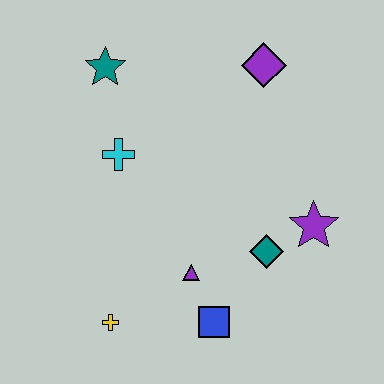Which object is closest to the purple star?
The teal diamond is closest to the purple star.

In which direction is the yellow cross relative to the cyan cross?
The yellow cross is below the cyan cross.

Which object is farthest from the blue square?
The teal star is farthest from the blue square.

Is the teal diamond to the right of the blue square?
Yes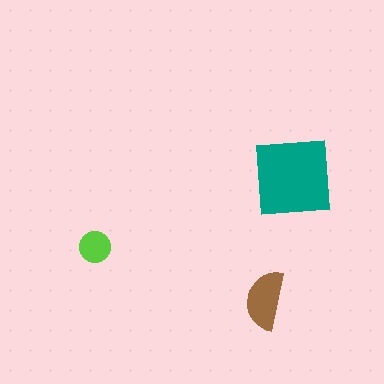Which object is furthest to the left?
The lime circle is leftmost.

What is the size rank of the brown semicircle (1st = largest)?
2nd.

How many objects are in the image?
There are 3 objects in the image.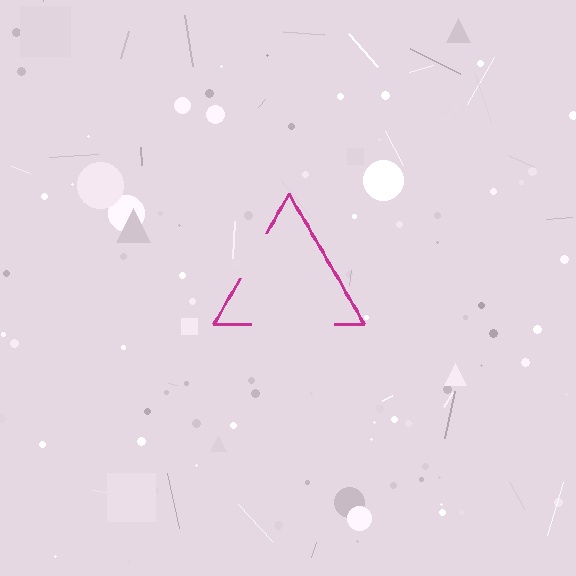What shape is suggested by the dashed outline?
The dashed outline suggests a triangle.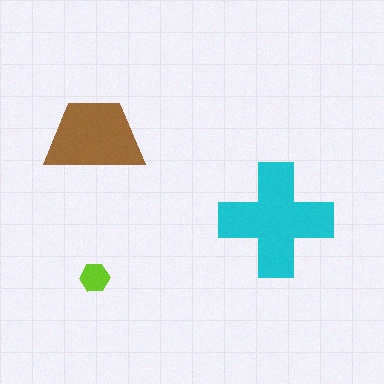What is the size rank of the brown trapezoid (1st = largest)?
2nd.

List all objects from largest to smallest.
The cyan cross, the brown trapezoid, the lime hexagon.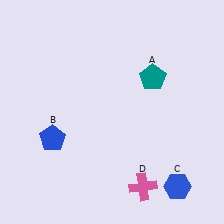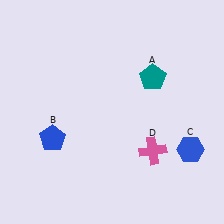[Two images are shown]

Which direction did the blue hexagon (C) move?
The blue hexagon (C) moved up.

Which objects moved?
The objects that moved are: the blue hexagon (C), the pink cross (D).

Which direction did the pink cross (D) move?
The pink cross (D) moved up.